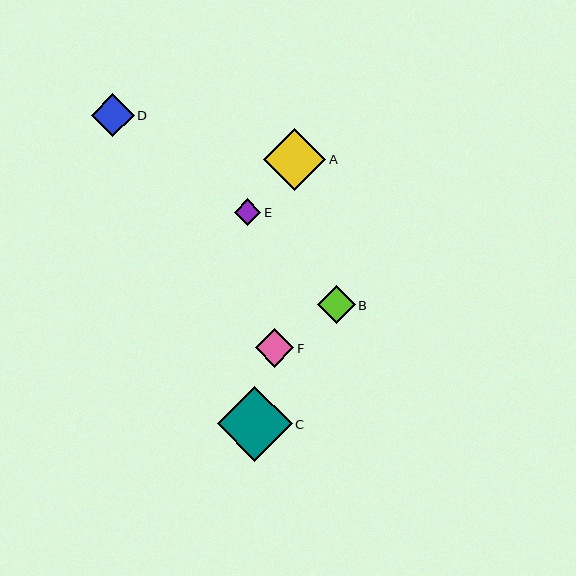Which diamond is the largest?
Diamond C is the largest with a size of approximately 75 pixels.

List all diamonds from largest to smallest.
From largest to smallest: C, A, D, F, B, E.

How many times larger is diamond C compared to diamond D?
Diamond C is approximately 1.7 times the size of diamond D.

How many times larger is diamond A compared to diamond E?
Diamond A is approximately 2.3 times the size of diamond E.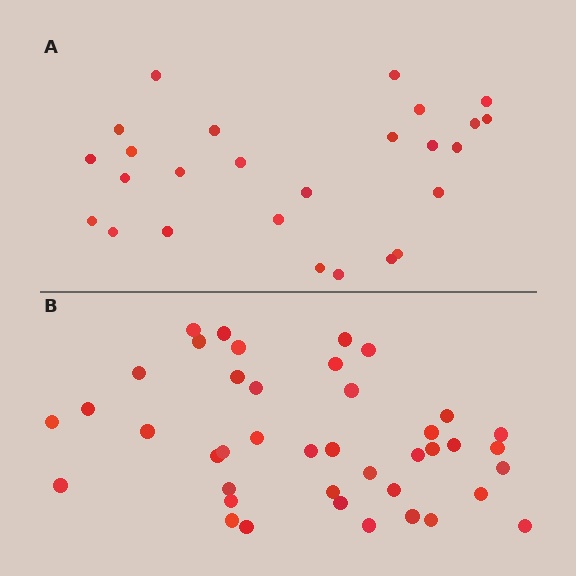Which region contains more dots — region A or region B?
Region B (the bottom region) has more dots.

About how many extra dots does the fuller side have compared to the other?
Region B has approximately 15 more dots than region A.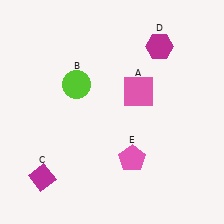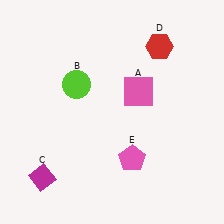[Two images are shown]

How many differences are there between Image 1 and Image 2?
There is 1 difference between the two images.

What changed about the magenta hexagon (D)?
In Image 1, D is magenta. In Image 2, it changed to red.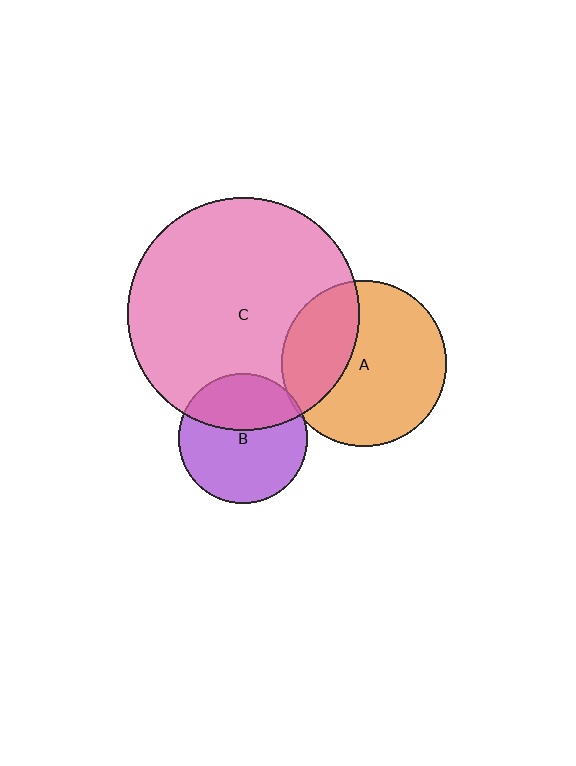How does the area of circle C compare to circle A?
Approximately 2.0 times.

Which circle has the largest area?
Circle C (pink).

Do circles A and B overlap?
Yes.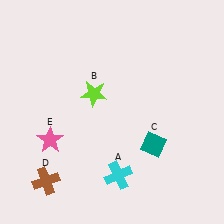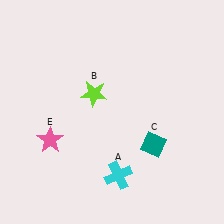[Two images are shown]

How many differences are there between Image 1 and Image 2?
There is 1 difference between the two images.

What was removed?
The brown cross (D) was removed in Image 2.